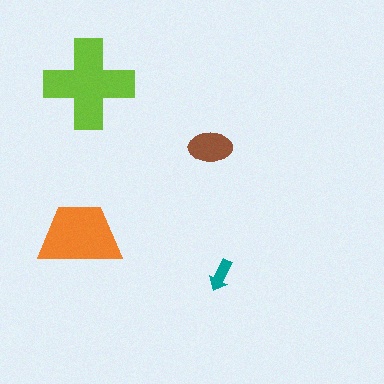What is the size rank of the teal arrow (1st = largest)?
4th.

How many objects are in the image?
There are 4 objects in the image.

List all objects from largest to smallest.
The lime cross, the orange trapezoid, the brown ellipse, the teal arrow.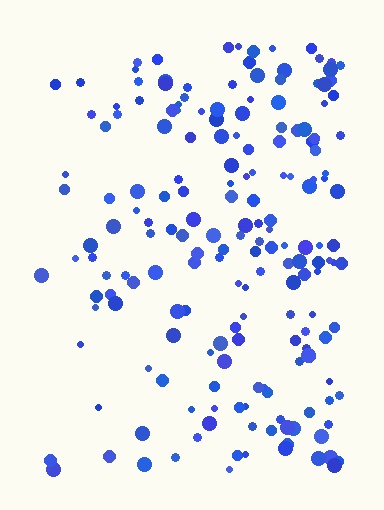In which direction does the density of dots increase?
From left to right, with the right side densest.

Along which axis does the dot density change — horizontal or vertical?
Horizontal.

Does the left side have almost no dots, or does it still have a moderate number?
Still a moderate number, just noticeably fewer than the right.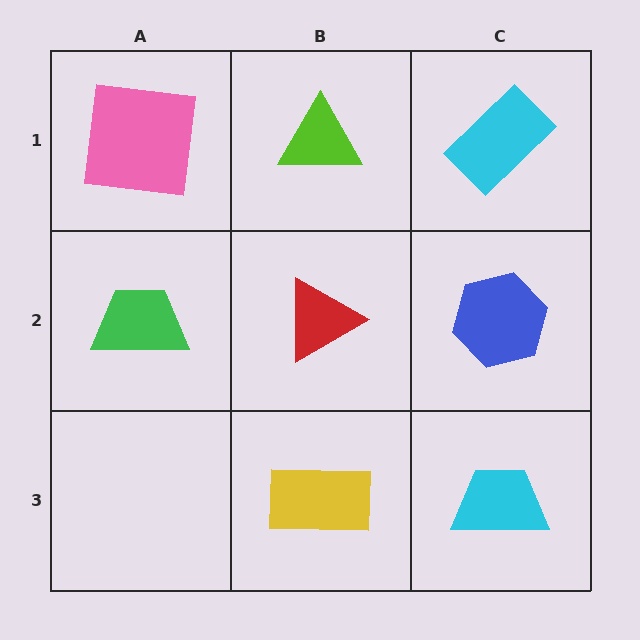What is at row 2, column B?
A red triangle.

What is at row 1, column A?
A pink square.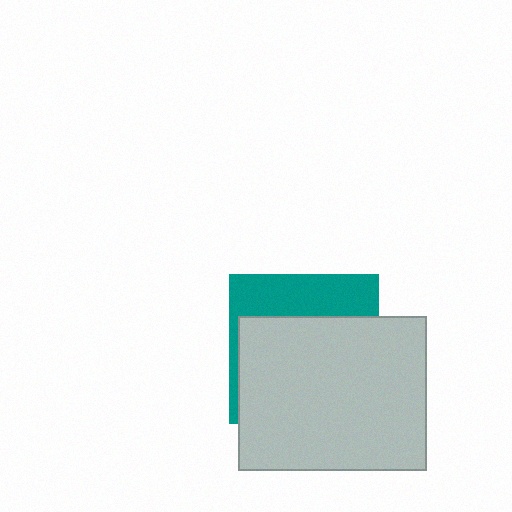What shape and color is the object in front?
The object in front is a light gray rectangle.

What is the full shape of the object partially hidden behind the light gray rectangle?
The partially hidden object is a teal square.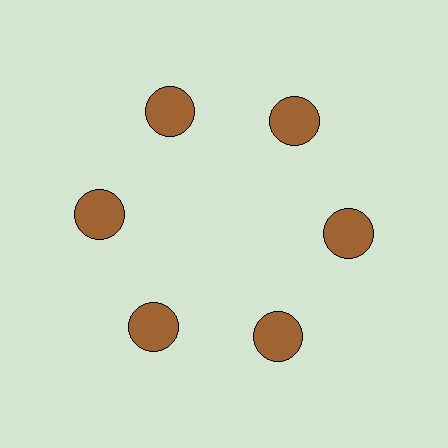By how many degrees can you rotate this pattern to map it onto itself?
The pattern maps onto itself every 60 degrees of rotation.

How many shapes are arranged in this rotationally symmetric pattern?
There are 6 shapes, arranged in 6 groups of 1.